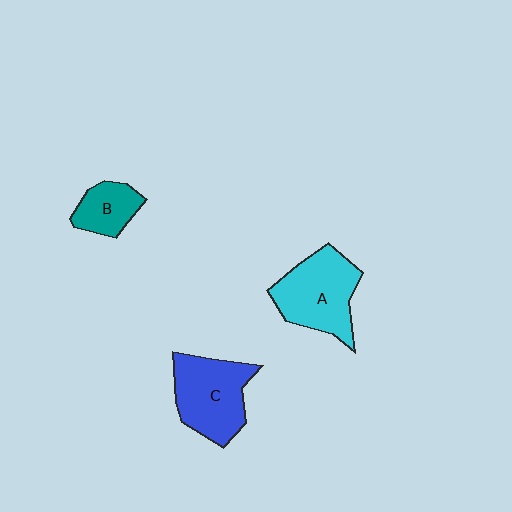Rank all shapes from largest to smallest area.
From largest to smallest: A (cyan), C (blue), B (teal).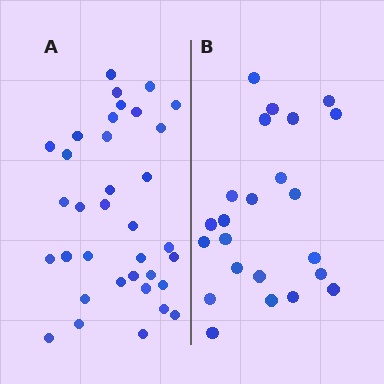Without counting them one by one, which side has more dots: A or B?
Region A (the left region) has more dots.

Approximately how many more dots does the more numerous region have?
Region A has roughly 12 or so more dots than region B.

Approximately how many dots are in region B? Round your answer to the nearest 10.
About 20 dots. (The exact count is 23, which rounds to 20.)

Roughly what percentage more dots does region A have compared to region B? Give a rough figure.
About 50% more.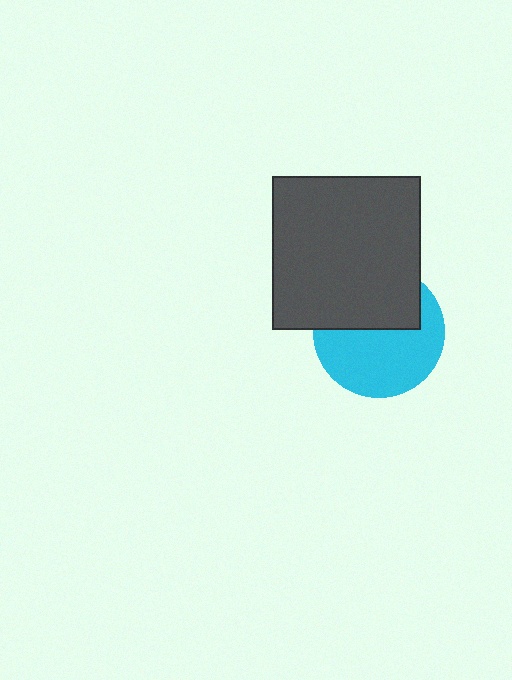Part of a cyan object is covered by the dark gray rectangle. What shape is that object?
It is a circle.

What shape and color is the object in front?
The object in front is a dark gray rectangle.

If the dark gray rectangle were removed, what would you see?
You would see the complete cyan circle.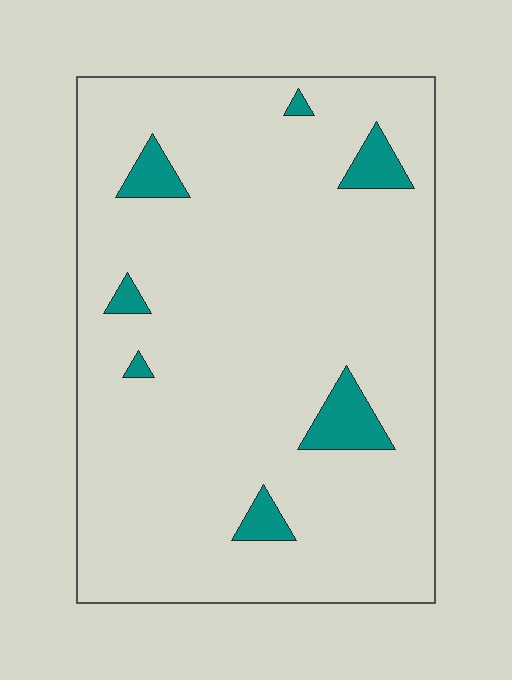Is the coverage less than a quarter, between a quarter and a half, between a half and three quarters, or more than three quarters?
Less than a quarter.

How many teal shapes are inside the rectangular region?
7.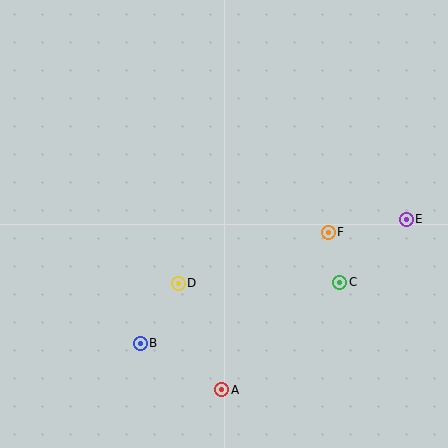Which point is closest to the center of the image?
Point D at (178, 283) is closest to the center.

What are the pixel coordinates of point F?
Point F is at (328, 232).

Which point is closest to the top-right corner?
Point E is closest to the top-right corner.